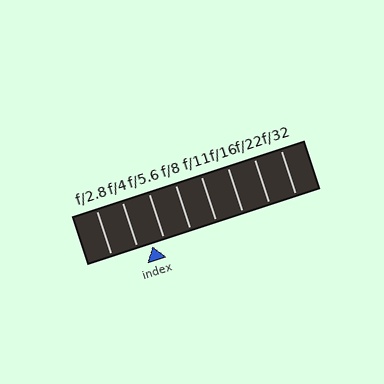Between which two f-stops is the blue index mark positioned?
The index mark is between f/4 and f/5.6.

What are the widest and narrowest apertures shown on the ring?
The widest aperture shown is f/2.8 and the narrowest is f/32.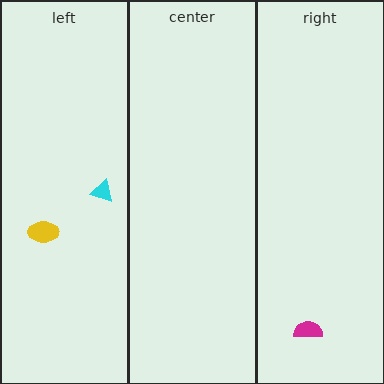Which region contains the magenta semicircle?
The right region.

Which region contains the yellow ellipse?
The left region.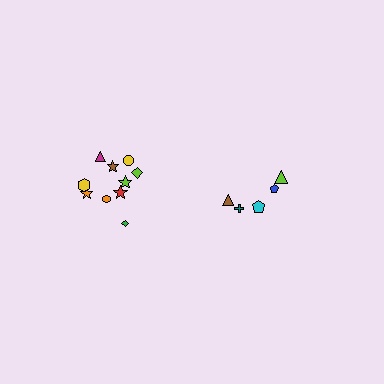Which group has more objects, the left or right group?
The left group.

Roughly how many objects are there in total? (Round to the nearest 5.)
Roughly 15 objects in total.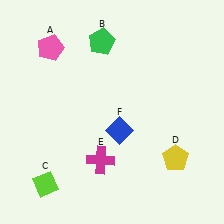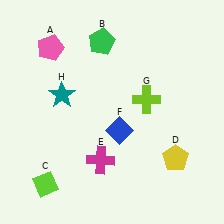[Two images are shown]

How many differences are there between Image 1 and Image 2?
There are 2 differences between the two images.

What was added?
A lime cross (G), a teal star (H) were added in Image 2.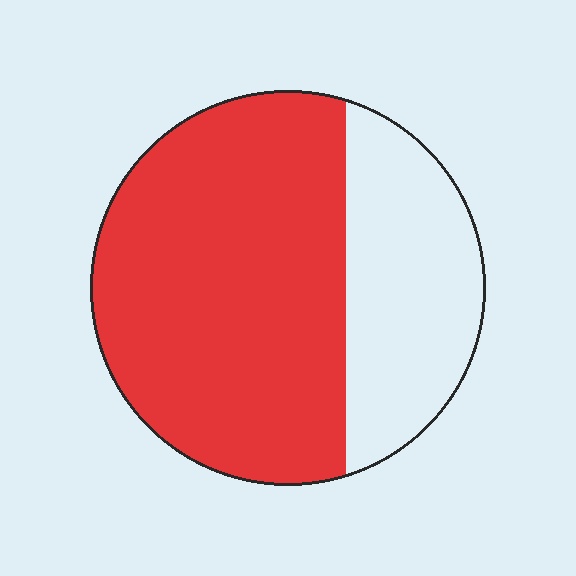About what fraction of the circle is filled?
About two thirds (2/3).